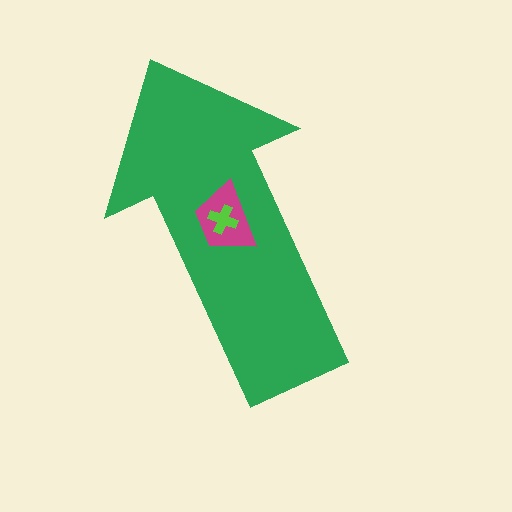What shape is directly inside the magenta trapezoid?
The lime cross.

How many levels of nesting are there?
3.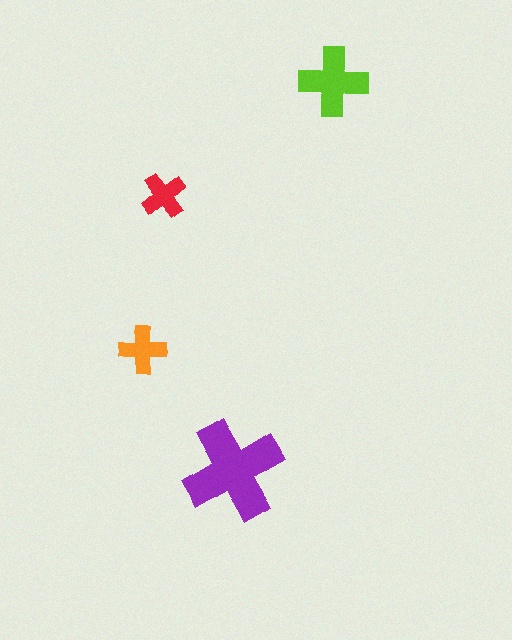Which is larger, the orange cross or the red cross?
The orange one.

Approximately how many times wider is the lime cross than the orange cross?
About 1.5 times wider.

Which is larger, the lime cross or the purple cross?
The purple one.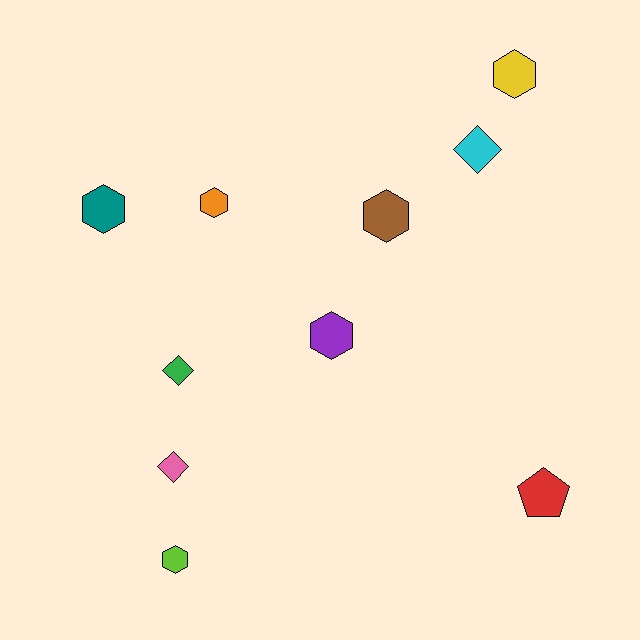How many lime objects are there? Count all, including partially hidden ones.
There is 1 lime object.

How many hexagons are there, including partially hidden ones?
There are 6 hexagons.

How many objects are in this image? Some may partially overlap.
There are 10 objects.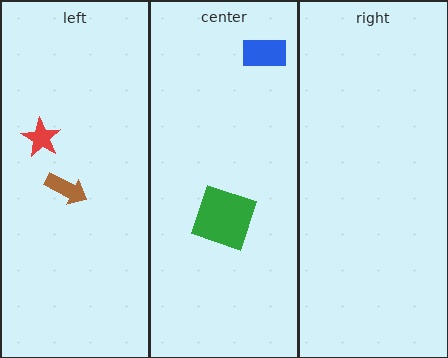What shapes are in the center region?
The green square, the blue rectangle.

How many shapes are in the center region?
2.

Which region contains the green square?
The center region.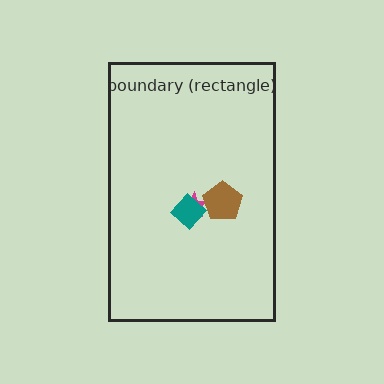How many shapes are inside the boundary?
3 inside, 0 outside.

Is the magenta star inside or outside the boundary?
Inside.